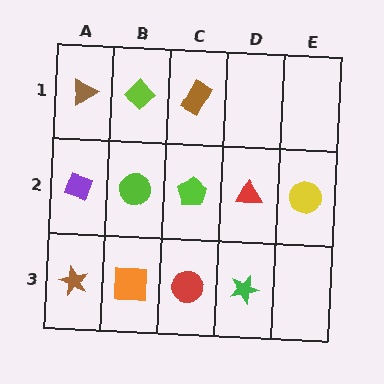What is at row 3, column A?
A brown star.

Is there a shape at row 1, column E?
No, that cell is empty.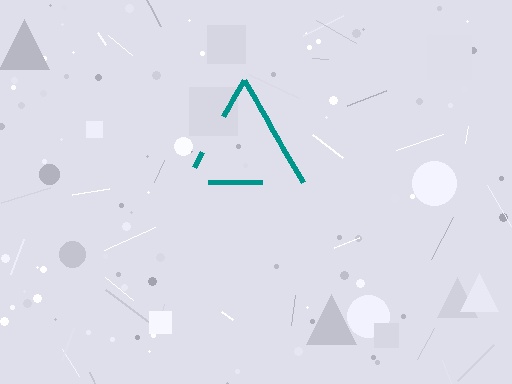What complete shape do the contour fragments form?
The contour fragments form a triangle.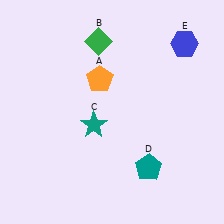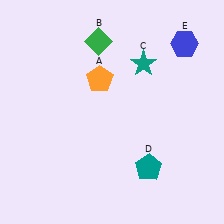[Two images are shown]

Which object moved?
The teal star (C) moved up.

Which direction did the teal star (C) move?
The teal star (C) moved up.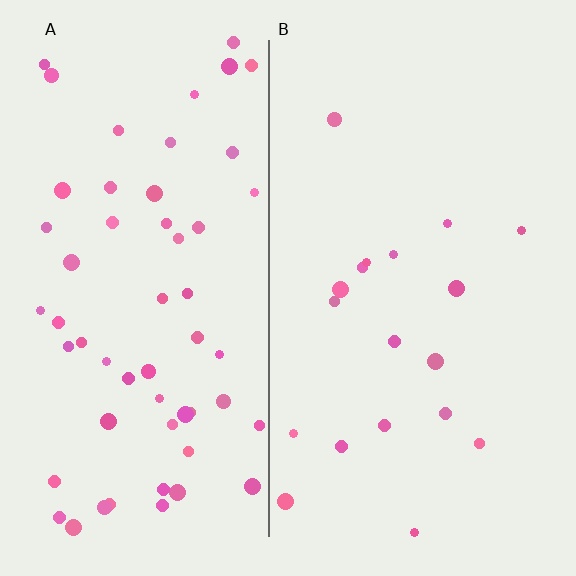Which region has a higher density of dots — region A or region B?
A (the left).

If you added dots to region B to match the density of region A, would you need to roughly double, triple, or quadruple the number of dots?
Approximately triple.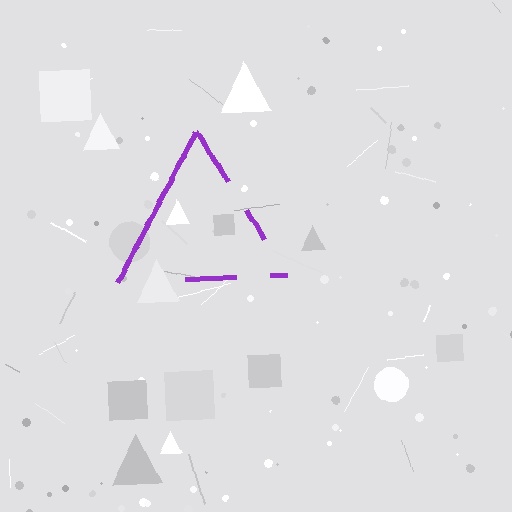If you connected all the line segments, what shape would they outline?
They would outline a triangle.